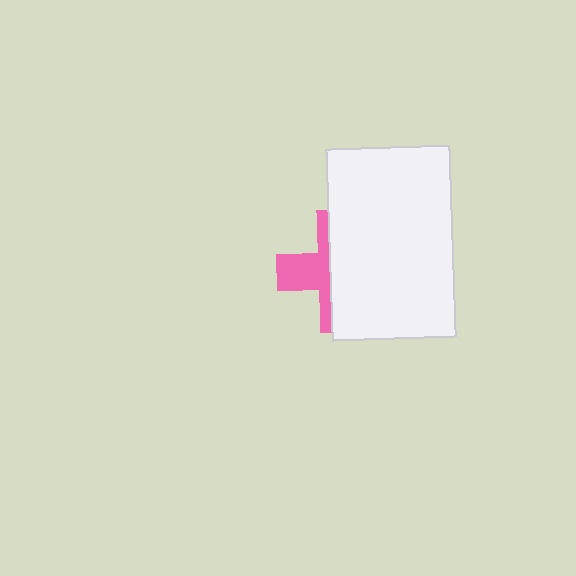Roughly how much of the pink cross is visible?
A small part of it is visible (roughly 36%).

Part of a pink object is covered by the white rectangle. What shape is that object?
It is a cross.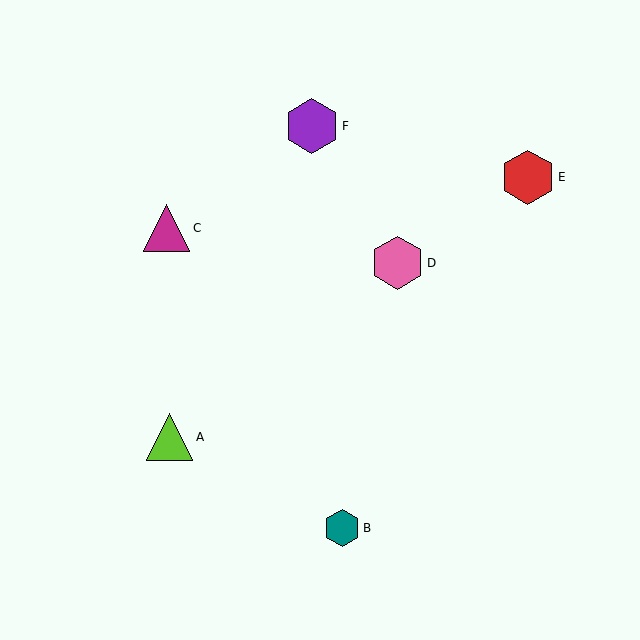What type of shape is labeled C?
Shape C is a magenta triangle.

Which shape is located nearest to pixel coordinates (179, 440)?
The lime triangle (labeled A) at (170, 437) is nearest to that location.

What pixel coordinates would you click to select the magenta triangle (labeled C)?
Click at (166, 228) to select the magenta triangle C.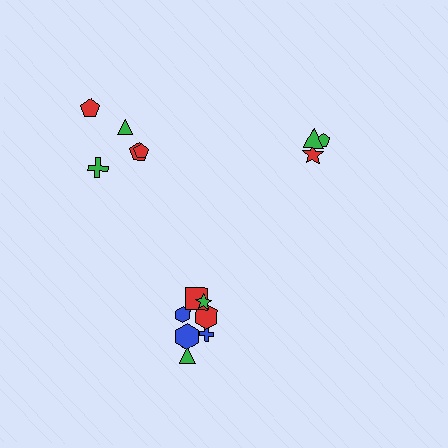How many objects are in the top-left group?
There are 5 objects.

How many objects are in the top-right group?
There are 3 objects.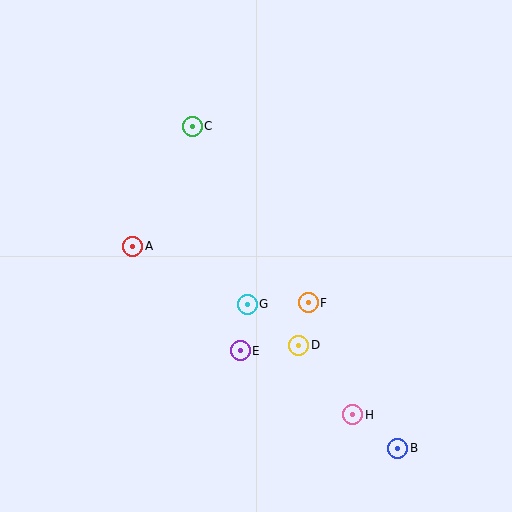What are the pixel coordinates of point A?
Point A is at (133, 246).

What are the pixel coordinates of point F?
Point F is at (308, 303).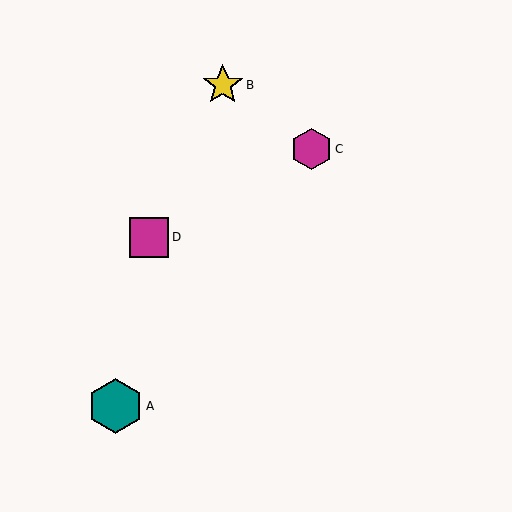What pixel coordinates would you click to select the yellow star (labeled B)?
Click at (223, 85) to select the yellow star B.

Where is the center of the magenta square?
The center of the magenta square is at (149, 237).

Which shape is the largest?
The teal hexagon (labeled A) is the largest.